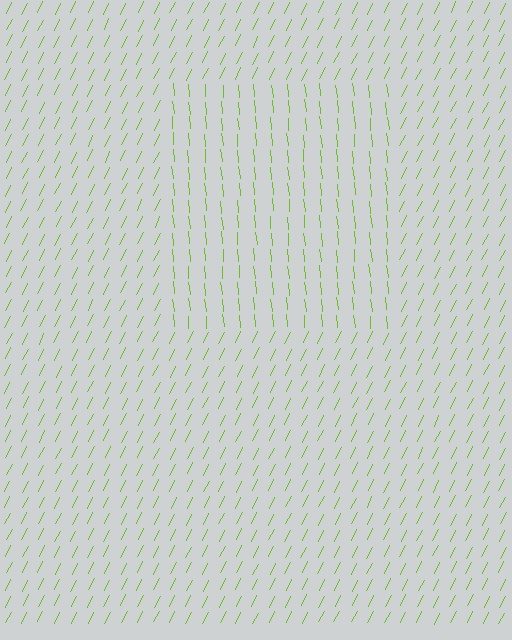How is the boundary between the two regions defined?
The boundary is defined purely by a change in line orientation (approximately 32 degrees difference). All lines are the same color and thickness.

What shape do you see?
I see a rectangle.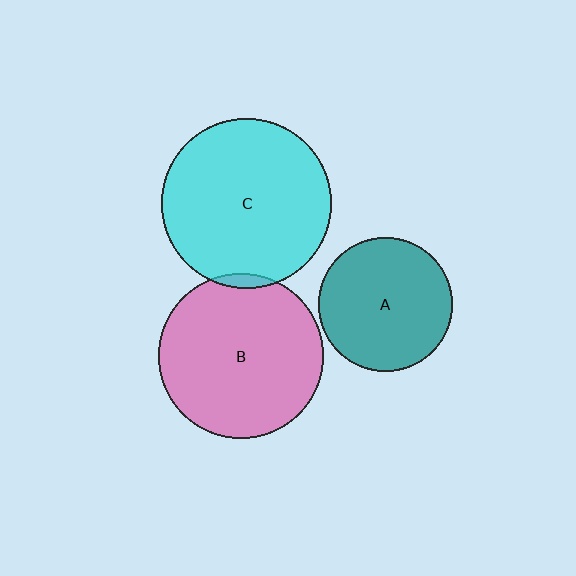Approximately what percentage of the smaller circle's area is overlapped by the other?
Approximately 5%.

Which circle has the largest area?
Circle C (cyan).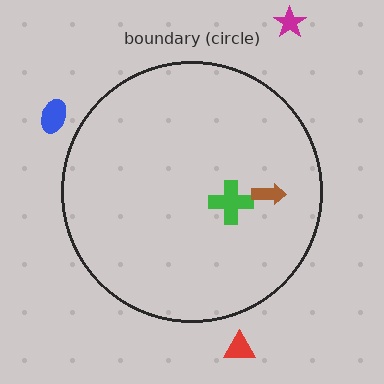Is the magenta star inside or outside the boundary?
Outside.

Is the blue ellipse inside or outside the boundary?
Outside.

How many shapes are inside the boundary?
2 inside, 3 outside.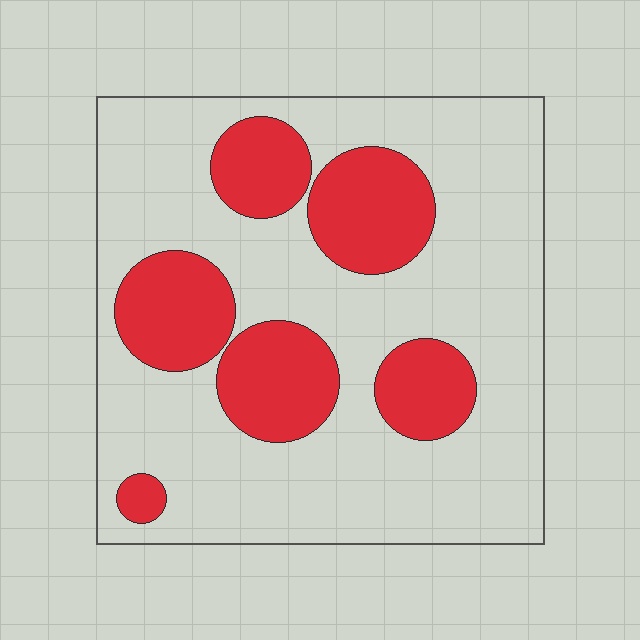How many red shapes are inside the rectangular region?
6.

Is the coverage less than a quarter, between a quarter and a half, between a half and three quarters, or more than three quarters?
Between a quarter and a half.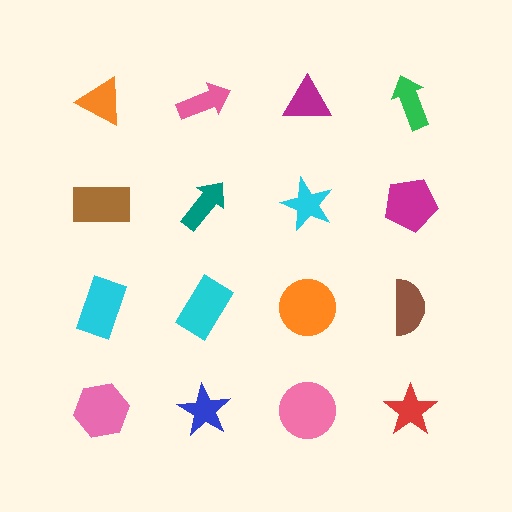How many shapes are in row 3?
4 shapes.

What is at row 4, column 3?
A pink circle.